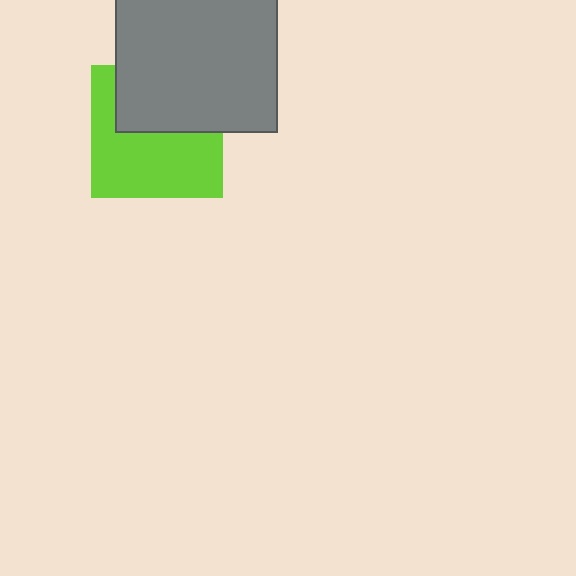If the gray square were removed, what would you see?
You would see the complete lime square.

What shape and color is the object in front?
The object in front is a gray square.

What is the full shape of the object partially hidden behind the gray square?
The partially hidden object is a lime square.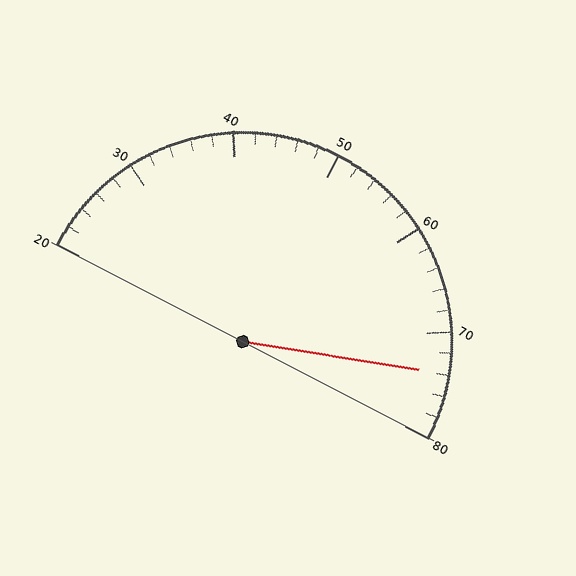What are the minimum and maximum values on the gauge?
The gauge ranges from 20 to 80.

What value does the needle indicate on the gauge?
The needle indicates approximately 74.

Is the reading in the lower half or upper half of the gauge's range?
The reading is in the upper half of the range (20 to 80).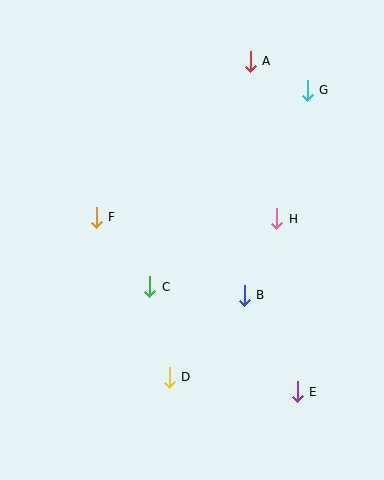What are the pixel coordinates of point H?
Point H is at (277, 219).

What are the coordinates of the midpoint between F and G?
The midpoint between F and G is at (202, 154).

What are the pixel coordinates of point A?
Point A is at (250, 61).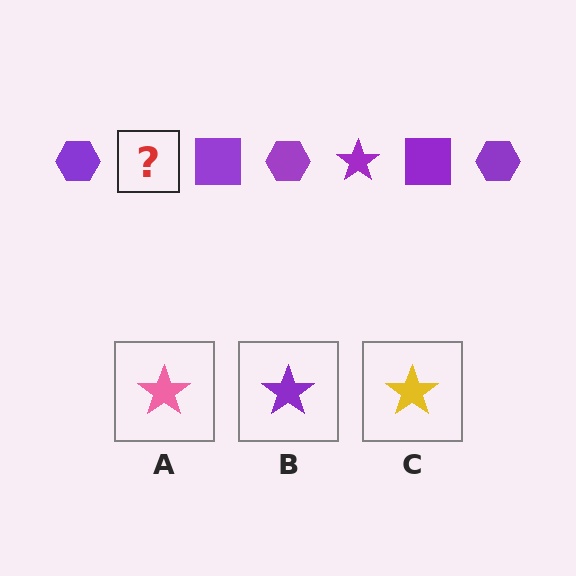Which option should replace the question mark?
Option B.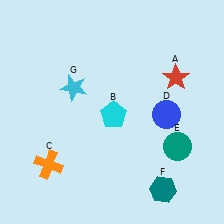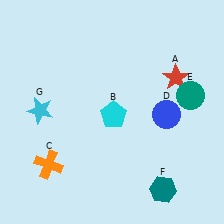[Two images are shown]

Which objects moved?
The objects that moved are: the teal circle (E), the cyan star (G).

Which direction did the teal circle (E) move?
The teal circle (E) moved up.